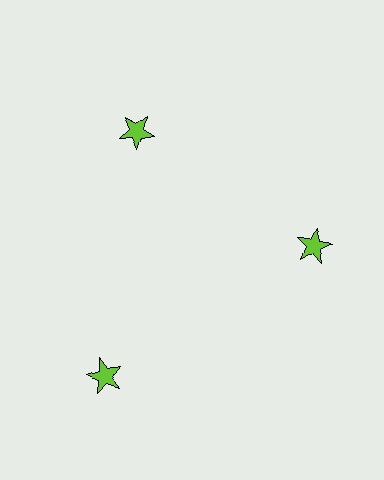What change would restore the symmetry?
The symmetry would be restored by moving it inward, back onto the ring so that all 3 stars sit at equal angles and equal distance from the center.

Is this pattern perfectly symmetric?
No. The 3 lime stars are arranged in a ring, but one element near the 7 o'clock position is pushed outward from the center, breaking the 3-fold rotational symmetry.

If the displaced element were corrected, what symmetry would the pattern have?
It would have 3-fold rotational symmetry — the pattern would map onto itself every 120 degrees.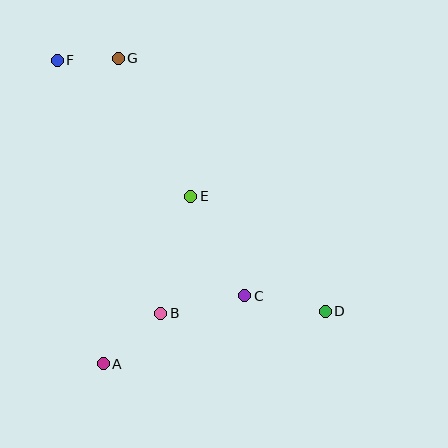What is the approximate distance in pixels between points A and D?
The distance between A and D is approximately 228 pixels.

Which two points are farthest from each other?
Points D and F are farthest from each other.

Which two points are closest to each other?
Points F and G are closest to each other.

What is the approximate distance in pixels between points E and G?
The distance between E and G is approximately 156 pixels.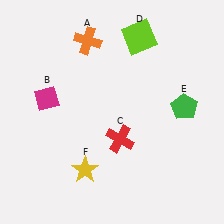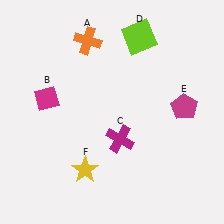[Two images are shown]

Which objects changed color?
C changed from red to magenta. E changed from green to magenta.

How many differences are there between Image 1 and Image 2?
There are 2 differences between the two images.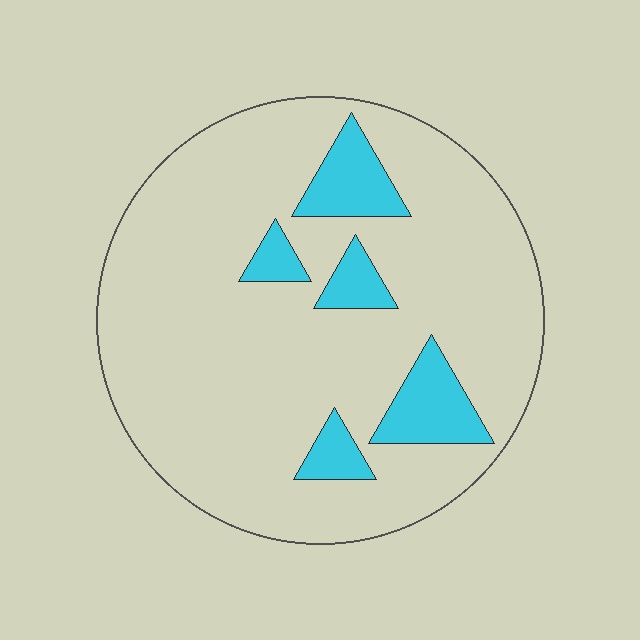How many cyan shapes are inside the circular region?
5.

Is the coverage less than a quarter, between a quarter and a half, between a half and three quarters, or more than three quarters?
Less than a quarter.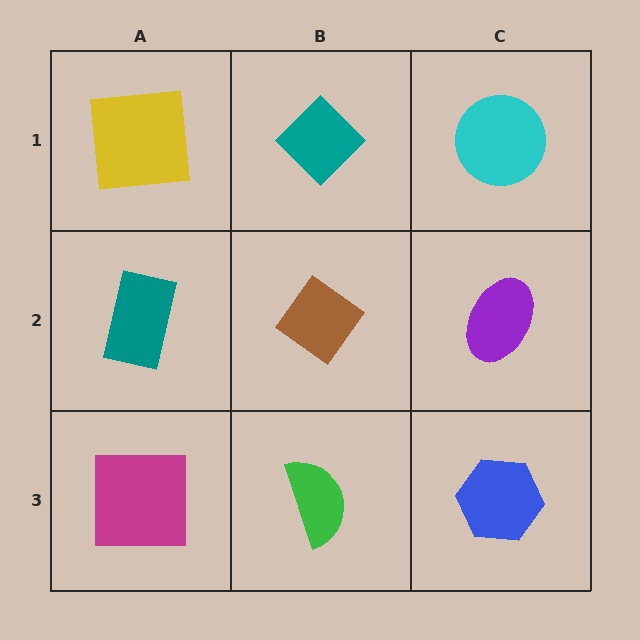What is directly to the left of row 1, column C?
A teal diamond.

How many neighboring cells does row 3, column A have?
2.